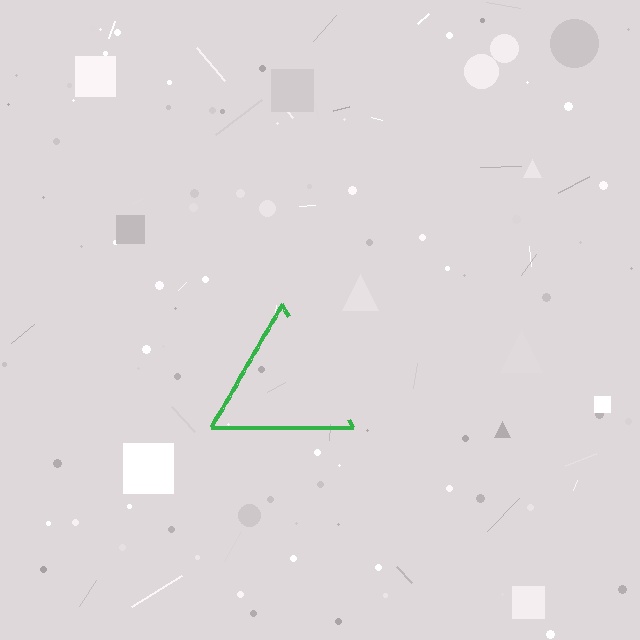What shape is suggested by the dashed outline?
The dashed outline suggests a triangle.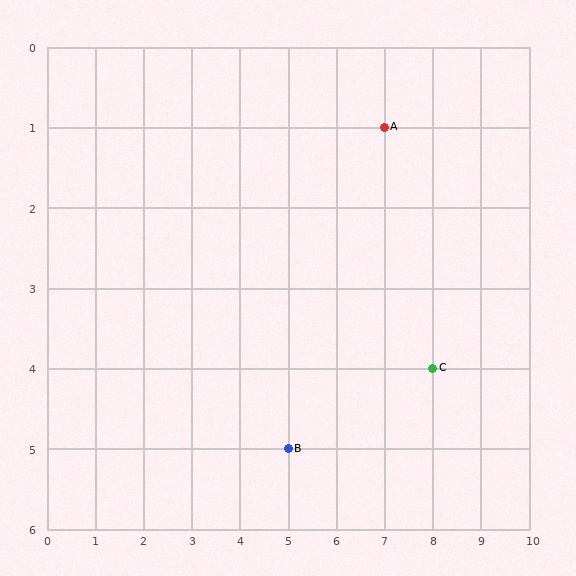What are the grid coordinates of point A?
Point A is at grid coordinates (7, 1).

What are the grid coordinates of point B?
Point B is at grid coordinates (5, 5).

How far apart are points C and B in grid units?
Points C and B are 3 columns and 1 row apart (about 3.2 grid units diagonally).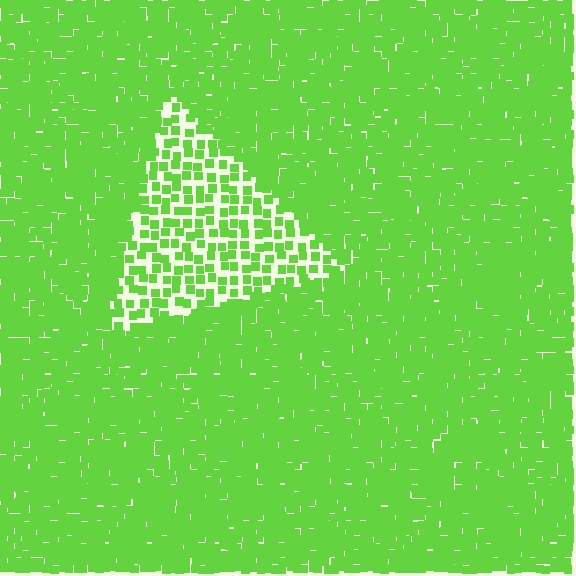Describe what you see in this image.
The image contains small lime elements arranged at two different densities. A triangle-shaped region is visible where the elements are less densely packed than the surrounding area.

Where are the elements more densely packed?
The elements are more densely packed outside the triangle boundary.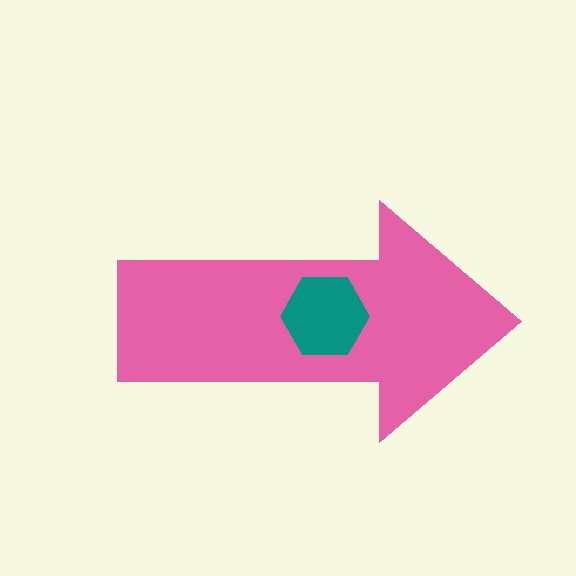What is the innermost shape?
The teal hexagon.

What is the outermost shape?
The pink arrow.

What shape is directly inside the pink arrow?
The teal hexagon.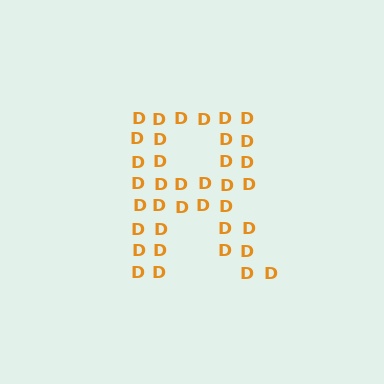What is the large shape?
The large shape is the letter R.